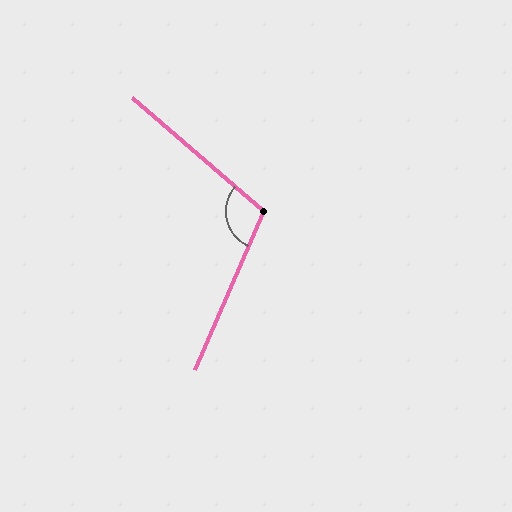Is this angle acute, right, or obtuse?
It is obtuse.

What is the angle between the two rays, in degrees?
Approximately 108 degrees.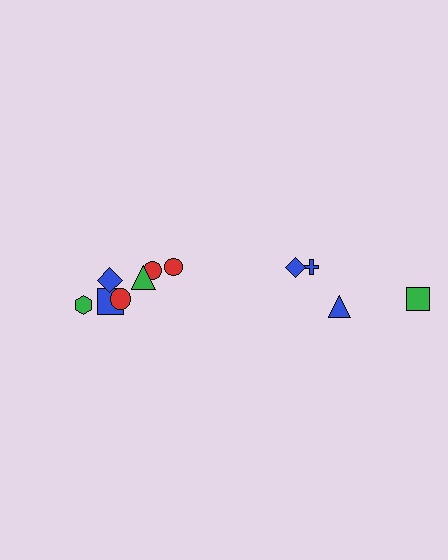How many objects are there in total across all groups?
There are 11 objects.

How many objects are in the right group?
There are 4 objects.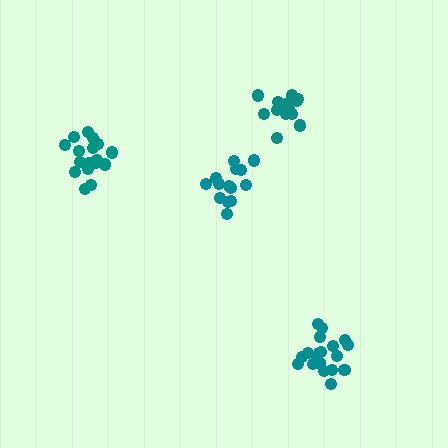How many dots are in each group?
Group 1: 19 dots, Group 2: 14 dots, Group 3: 14 dots, Group 4: 18 dots (65 total).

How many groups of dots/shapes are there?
There are 4 groups.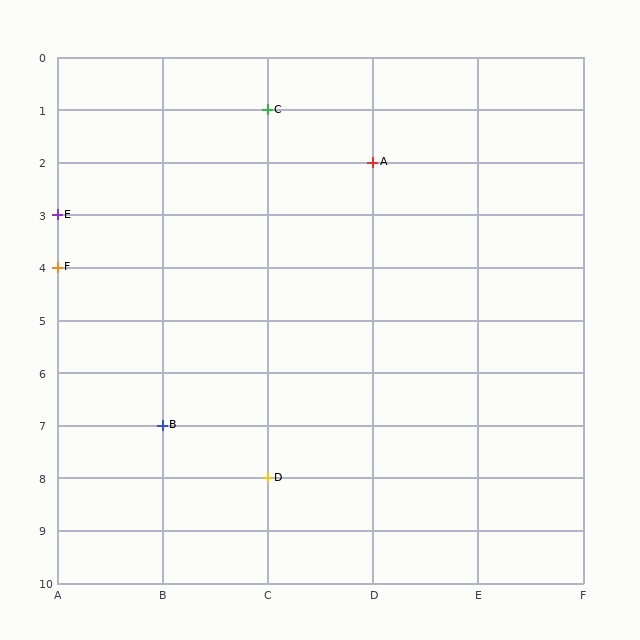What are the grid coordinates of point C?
Point C is at grid coordinates (C, 1).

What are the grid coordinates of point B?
Point B is at grid coordinates (B, 7).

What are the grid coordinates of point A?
Point A is at grid coordinates (D, 2).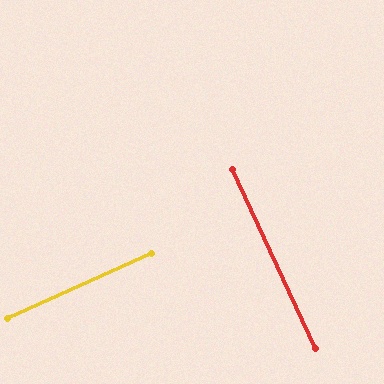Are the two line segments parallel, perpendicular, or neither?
Perpendicular — they meet at approximately 89°.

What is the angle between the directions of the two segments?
Approximately 89 degrees.